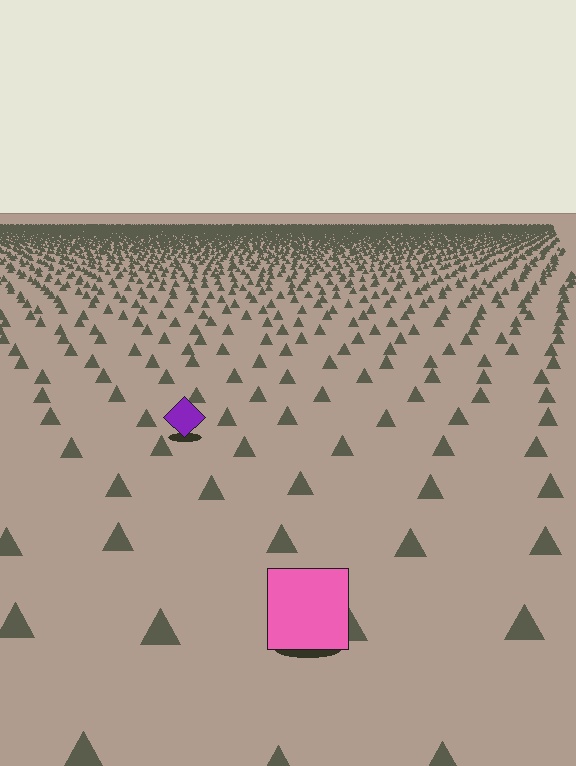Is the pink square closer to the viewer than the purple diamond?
Yes. The pink square is closer — you can tell from the texture gradient: the ground texture is coarser near it.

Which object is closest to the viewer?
The pink square is closest. The texture marks near it are larger and more spread out.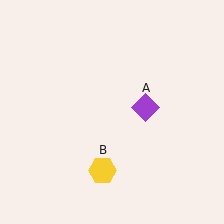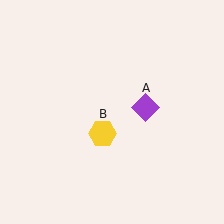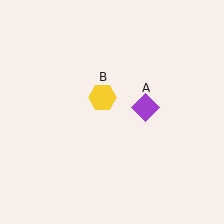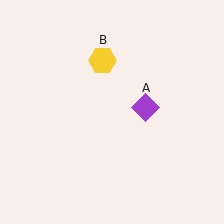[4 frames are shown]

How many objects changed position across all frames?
1 object changed position: yellow hexagon (object B).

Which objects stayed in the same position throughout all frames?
Purple diamond (object A) remained stationary.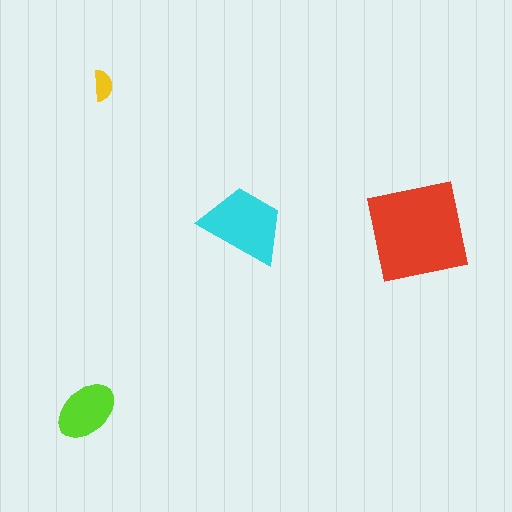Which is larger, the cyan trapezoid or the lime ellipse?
The cyan trapezoid.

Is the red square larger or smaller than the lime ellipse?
Larger.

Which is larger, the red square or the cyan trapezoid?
The red square.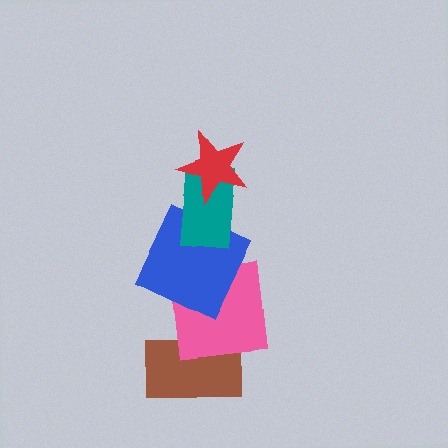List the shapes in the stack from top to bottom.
From top to bottom: the red star, the teal rectangle, the blue square, the pink square, the brown rectangle.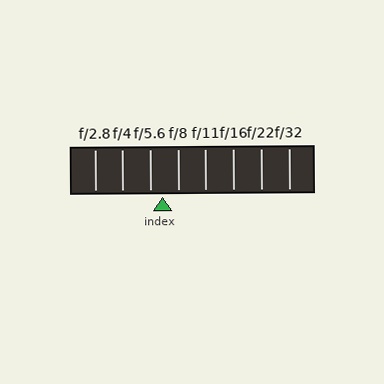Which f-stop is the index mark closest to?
The index mark is closest to f/5.6.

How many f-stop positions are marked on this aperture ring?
There are 8 f-stop positions marked.